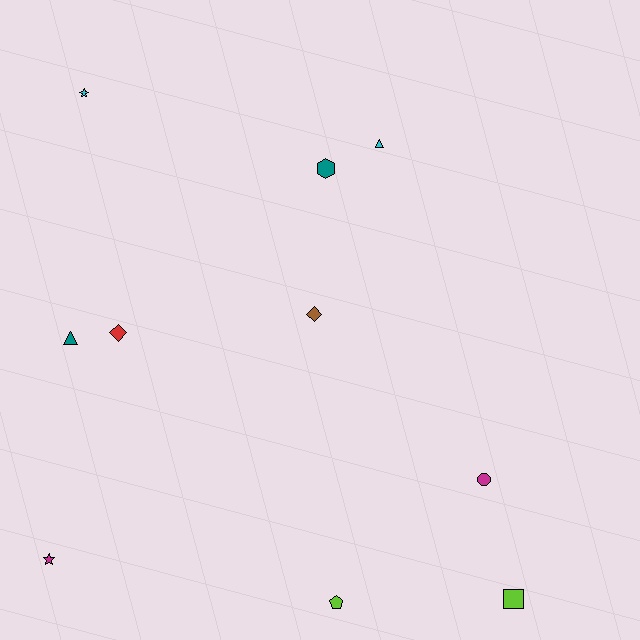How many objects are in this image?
There are 10 objects.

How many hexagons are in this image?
There is 1 hexagon.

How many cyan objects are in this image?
There are 2 cyan objects.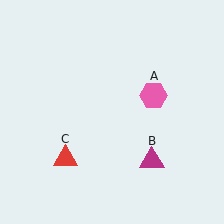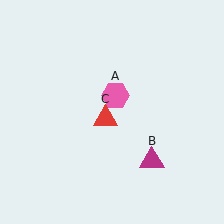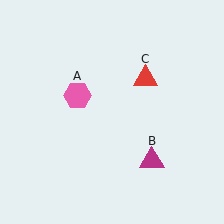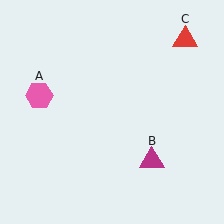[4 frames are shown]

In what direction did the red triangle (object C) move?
The red triangle (object C) moved up and to the right.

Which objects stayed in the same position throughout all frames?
Magenta triangle (object B) remained stationary.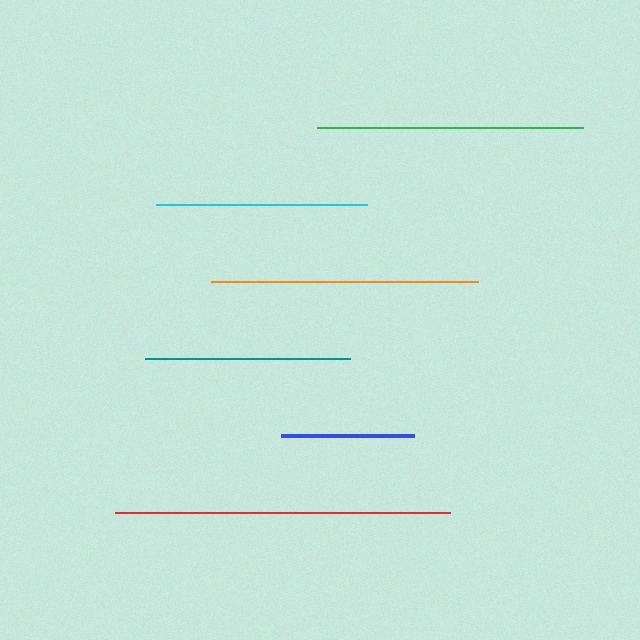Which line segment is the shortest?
The blue line is the shortest at approximately 133 pixels.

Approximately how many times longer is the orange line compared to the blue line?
The orange line is approximately 2.0 times the length of the blue line.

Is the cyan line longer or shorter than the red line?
The red line is longer than the cyan line.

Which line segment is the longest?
The red line is the longest at approximately 335 pixels.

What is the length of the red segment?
The red segment is approximately 335 pixels long.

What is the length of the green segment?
The green segment is approximately 266 pixels long.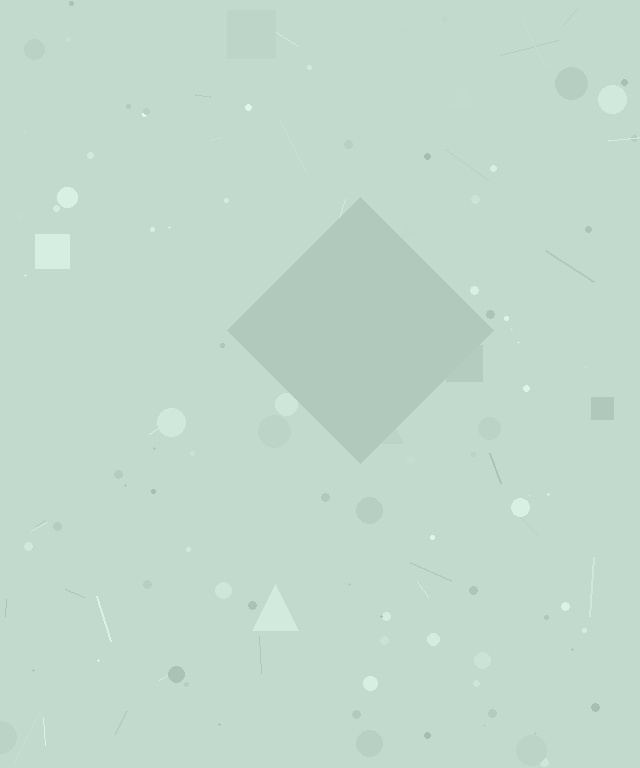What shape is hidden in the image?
A diamond is hidden in the image.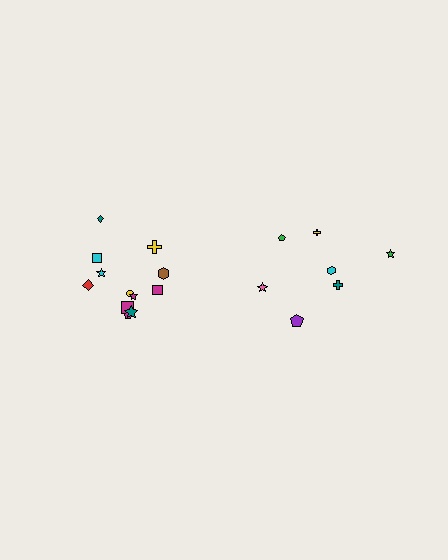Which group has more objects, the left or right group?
The left group.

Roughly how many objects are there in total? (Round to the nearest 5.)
Roughly 20 objects in total.